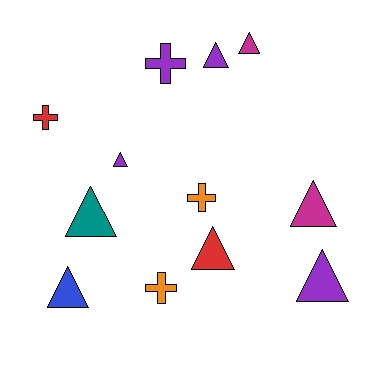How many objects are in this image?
There are 12 objects.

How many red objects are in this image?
There are 2 red objects.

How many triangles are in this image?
There are 8 triangles.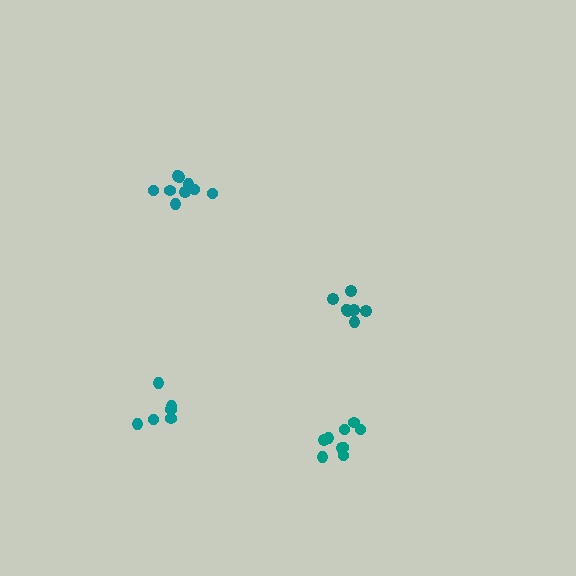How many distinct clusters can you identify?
There are 4 distinct clusters.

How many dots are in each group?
Group 1: 9 dots, Group 2: 6 dots, Group 3: 9 dots, Group 4: 7 dots (31 total).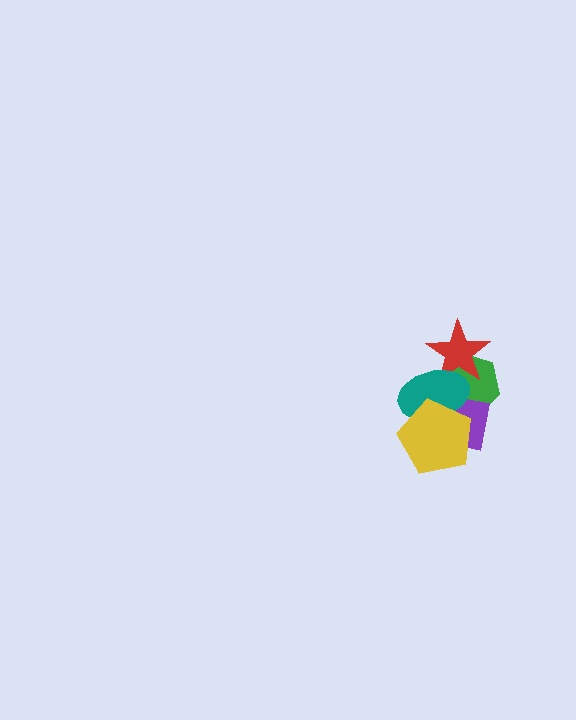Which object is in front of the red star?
The teal ellipse is in front of the red star.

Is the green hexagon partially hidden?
Yes, it is partially covered by another shape.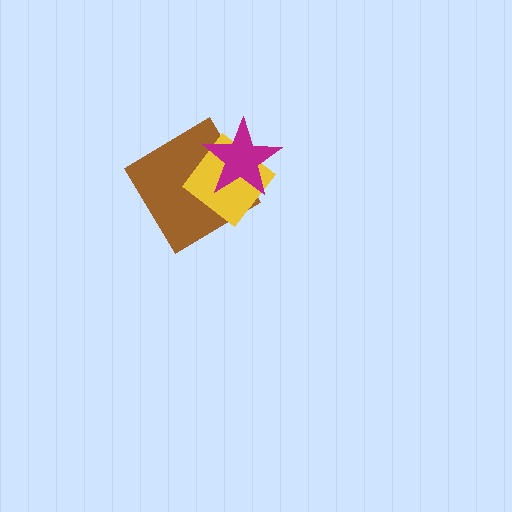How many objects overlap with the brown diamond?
2 objects overlap with the brown diamond.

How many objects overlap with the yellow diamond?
2 objects overlap with the yellow diamond.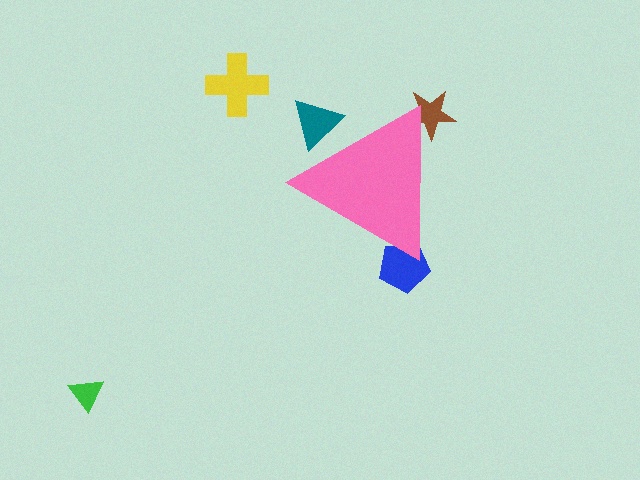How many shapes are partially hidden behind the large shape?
3 shapes are partially hidden.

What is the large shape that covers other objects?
A pink triangle.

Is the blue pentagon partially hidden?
Yes, the blue pentagon is partially hidden behind the pink triangle.